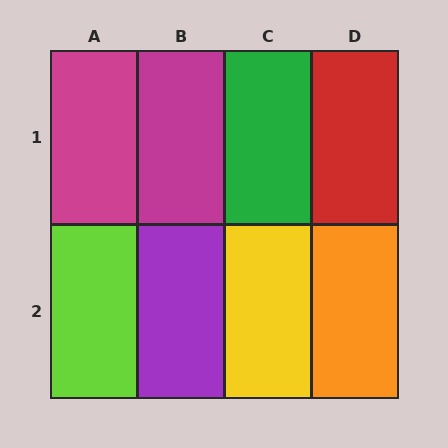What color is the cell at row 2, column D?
Orange.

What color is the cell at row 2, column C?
Yellow.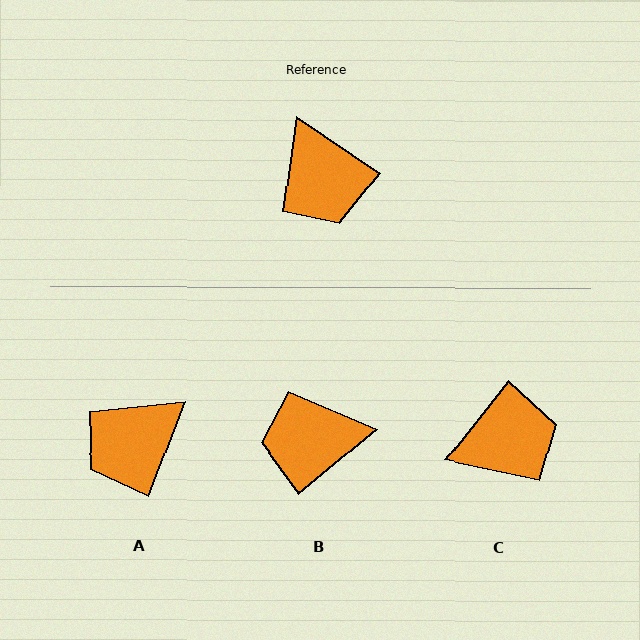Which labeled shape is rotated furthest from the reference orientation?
B, about 105 degrees away.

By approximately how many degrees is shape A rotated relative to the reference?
Approximately 76 degrees clockwise.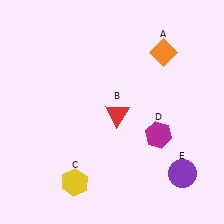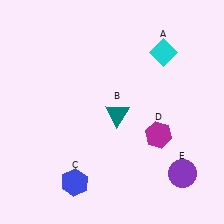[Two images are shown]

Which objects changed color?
A changed from orange to cyan. B changed from red to teal. C changed from yellow to blue.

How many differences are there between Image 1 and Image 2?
There are 3 differences between the two images.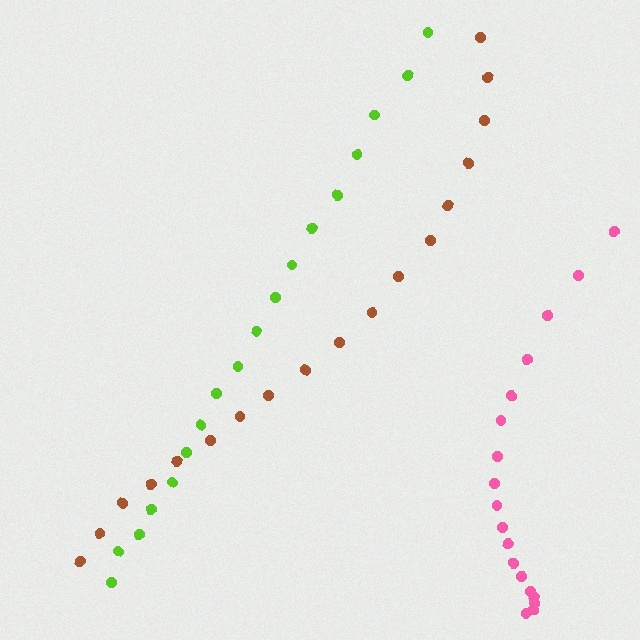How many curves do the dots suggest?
There are 3 distinct paths.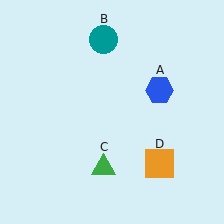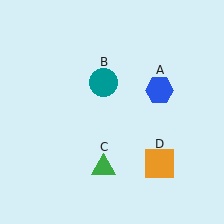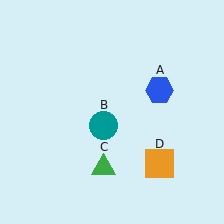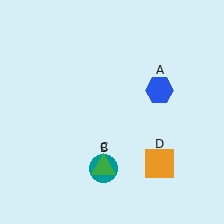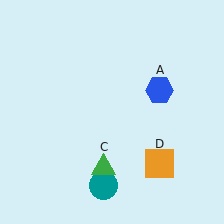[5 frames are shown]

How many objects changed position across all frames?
1 object changed position: teal circle (object B).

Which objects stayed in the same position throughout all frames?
Blue hexagon (object A) and green triangle (object C) and orange square (object D) remained stationary.